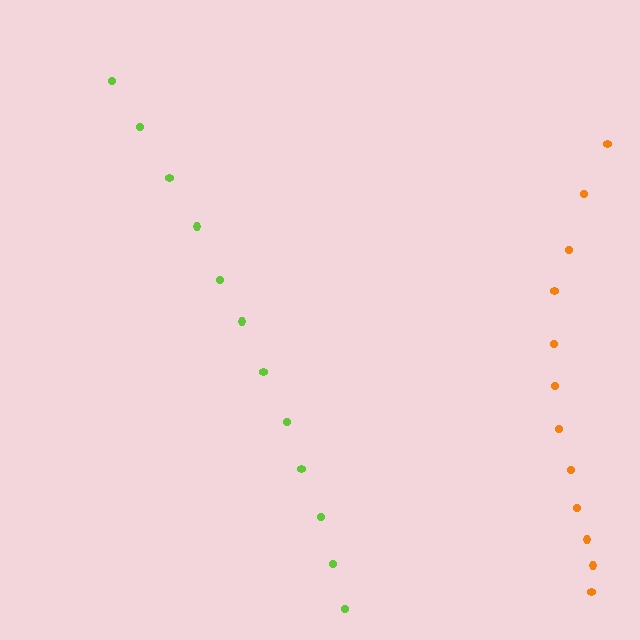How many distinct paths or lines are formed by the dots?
There are 2 distinct paths.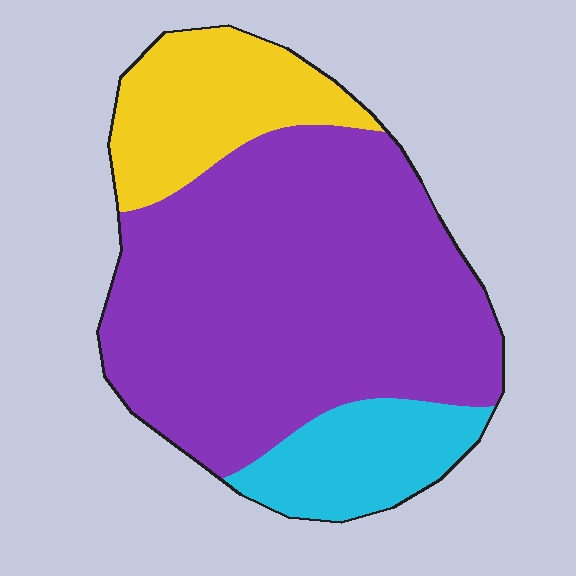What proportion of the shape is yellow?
Yellow covers around 20% of the shape.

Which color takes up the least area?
Cyan, at roughly 15%.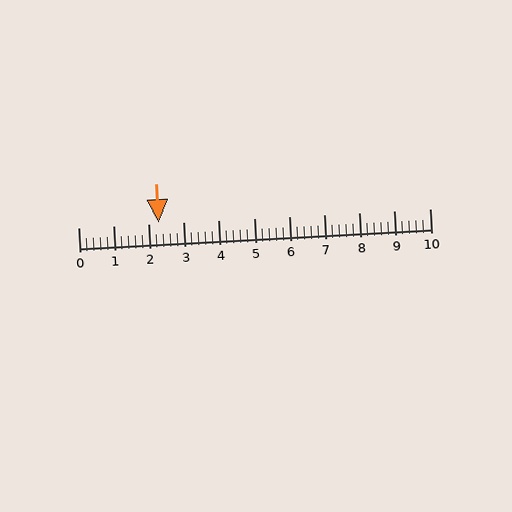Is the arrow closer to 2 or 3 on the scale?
The arrow is closer to 2.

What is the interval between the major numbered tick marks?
The major tick marks are spaced 1 units apart.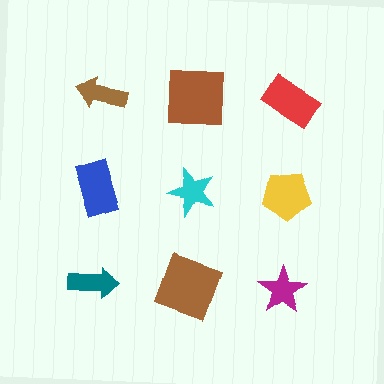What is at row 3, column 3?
A magenta star.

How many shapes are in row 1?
3 shapes.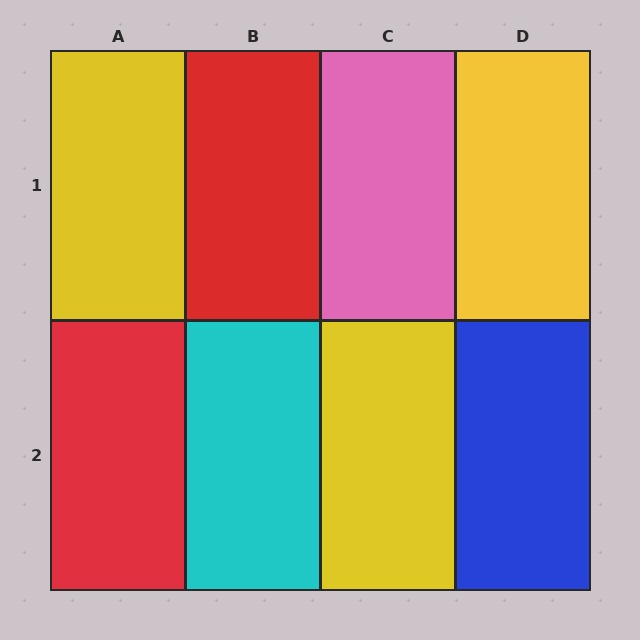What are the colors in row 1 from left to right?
Yellow, red, pink, yellow.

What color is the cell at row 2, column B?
Cyan.